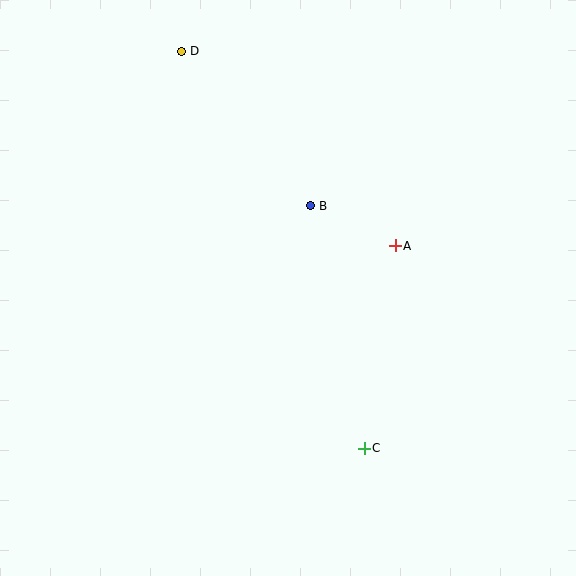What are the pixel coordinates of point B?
Point B is at (311, 206).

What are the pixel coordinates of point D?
Point D is at (182, 51).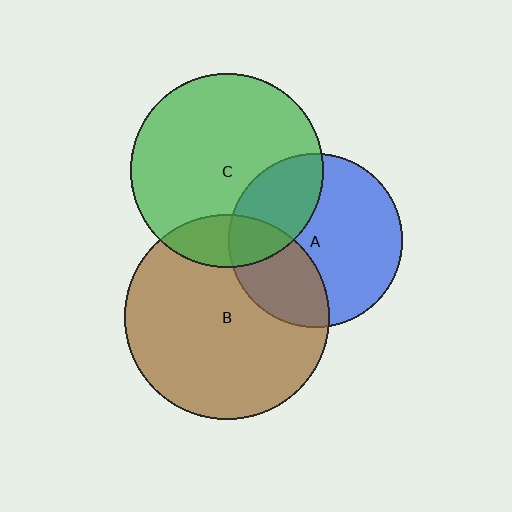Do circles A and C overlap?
Yes.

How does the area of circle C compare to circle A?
Approximately 1.2 times.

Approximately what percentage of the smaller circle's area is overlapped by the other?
Approximately 30%.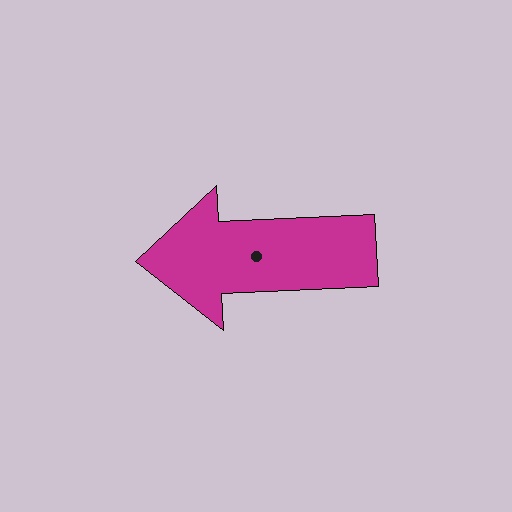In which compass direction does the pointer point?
West.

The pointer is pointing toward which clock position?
Roughly 9 o'clock.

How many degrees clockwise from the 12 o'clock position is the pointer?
Approximately 267 degrees.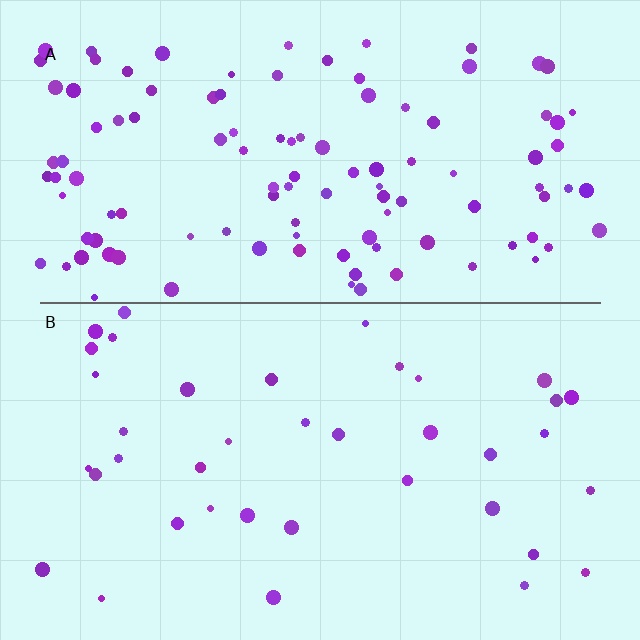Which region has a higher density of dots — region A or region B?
A (the top).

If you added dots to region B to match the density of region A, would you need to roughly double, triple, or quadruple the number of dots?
Approximately triple.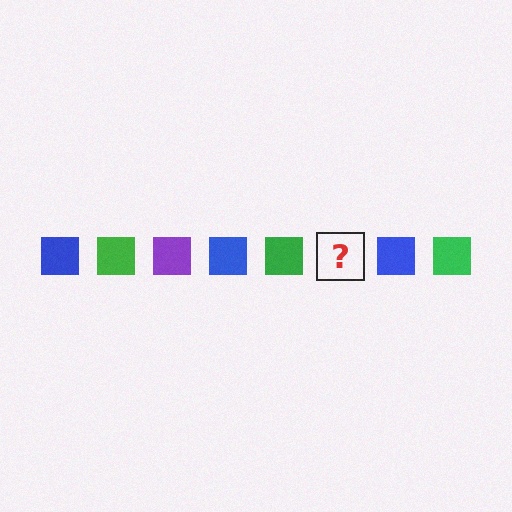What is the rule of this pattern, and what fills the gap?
The rule is that the pattern cycles through blue, green, purple squares. The gap should be filled with a purple square.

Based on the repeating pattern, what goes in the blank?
The blank should be a purple square.